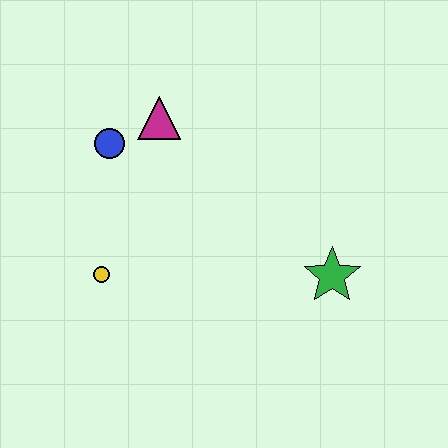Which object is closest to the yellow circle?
The blue circle is closest to the yellow circle.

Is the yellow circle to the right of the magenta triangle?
No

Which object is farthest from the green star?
The blue circle is farthest from the green star.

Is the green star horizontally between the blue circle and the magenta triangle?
No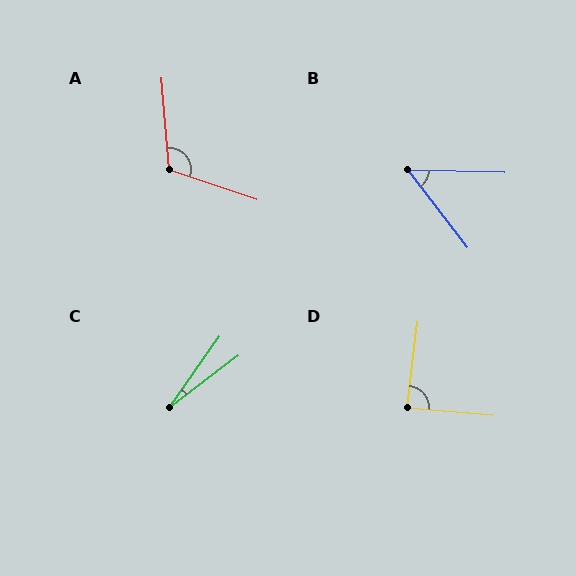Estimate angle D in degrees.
Approximately 88 degrees.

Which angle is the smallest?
C, at approximately 18 degrees.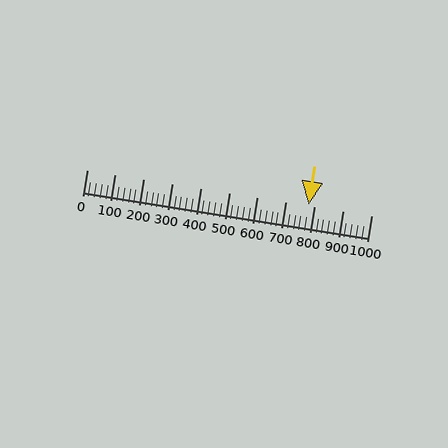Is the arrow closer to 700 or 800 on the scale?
The arrow is closer to 800.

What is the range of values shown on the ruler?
The ruler shows values from 0 to 1000.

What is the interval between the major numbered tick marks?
The major tick marks are spaced 100 units apart.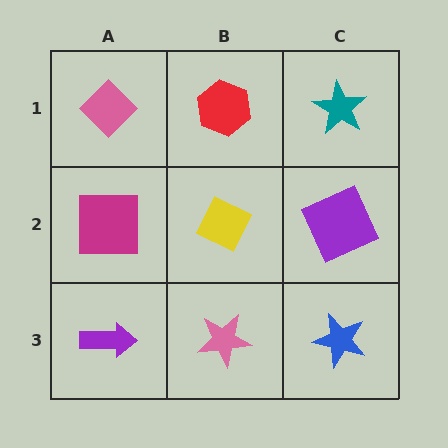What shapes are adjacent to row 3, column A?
A magenta square (row 2, column A), a pink star (row 3, column B).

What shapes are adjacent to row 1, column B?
A yellow diamond (row 2, column B), a pink diamond (row 1, column A), a teal star (row 1, column C).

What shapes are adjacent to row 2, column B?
A red hexagon (row 1, column B), a pink star (row 3, column B), a magenta square (row 2, column A), a purple square (row 2, column C).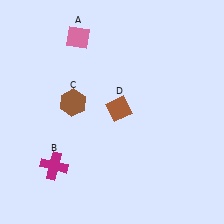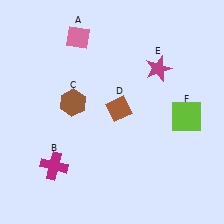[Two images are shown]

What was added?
A magenta star (E), a lime square (F) were added in Image 2.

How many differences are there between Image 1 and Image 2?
There are 2 differences between the two images.